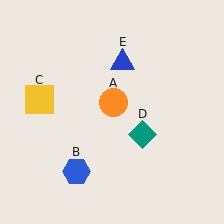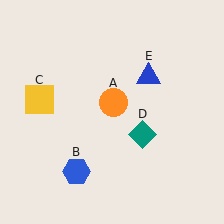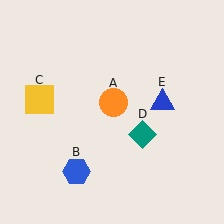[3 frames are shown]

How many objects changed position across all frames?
1 object changed position: blue triangle (object E).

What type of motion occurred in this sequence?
The blue triangle (object E) rotated clockwise around the center of the scene.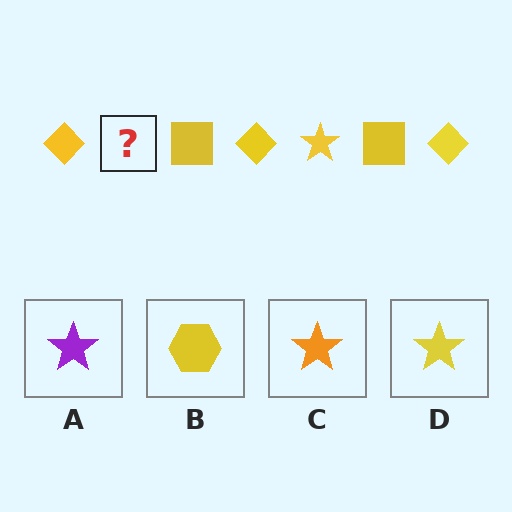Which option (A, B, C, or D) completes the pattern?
D.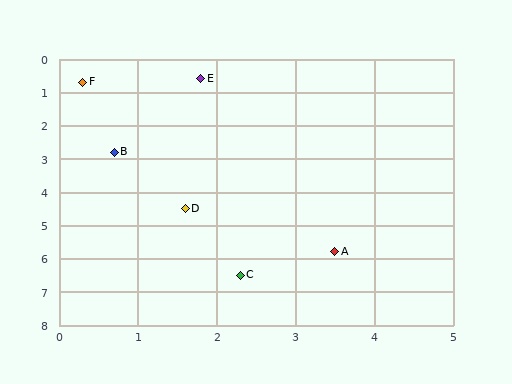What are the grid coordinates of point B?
Point B is at approximately (0.7, 2.8).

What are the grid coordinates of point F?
Point F is at approximately (0.3, 0.7).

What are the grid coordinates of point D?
Point D is at approximately (1.6, 4.5).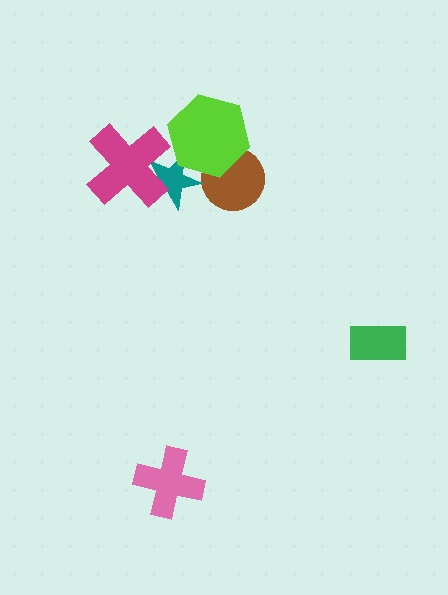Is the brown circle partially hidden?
Yes, it is partially covered by another shape.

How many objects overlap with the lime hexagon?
2 objects overlap with the lime hexagon.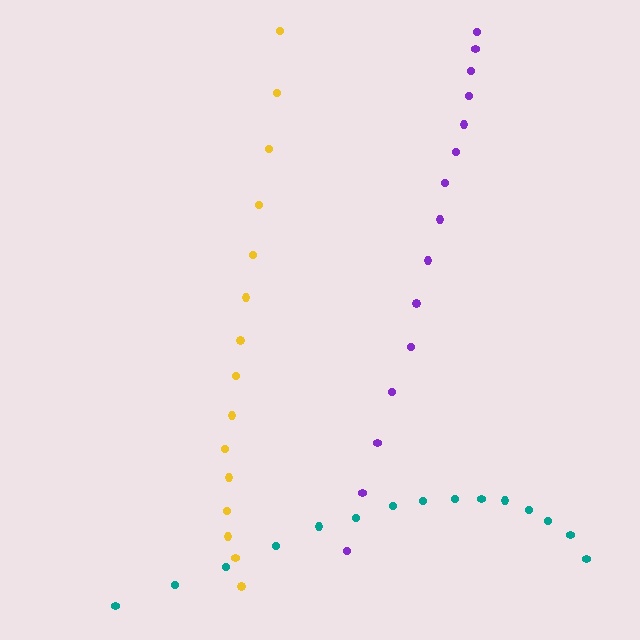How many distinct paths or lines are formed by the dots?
There are 3 distinct paths.